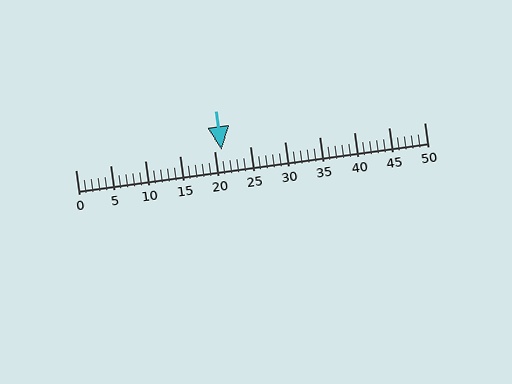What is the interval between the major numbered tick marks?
The major tick marks are spaced 5 units apart.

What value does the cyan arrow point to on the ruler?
The cyan arrow points to approximately 21.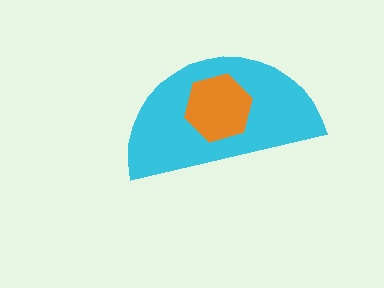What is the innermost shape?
The orange hexagon.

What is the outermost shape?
The cyan semicircle.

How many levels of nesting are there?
2.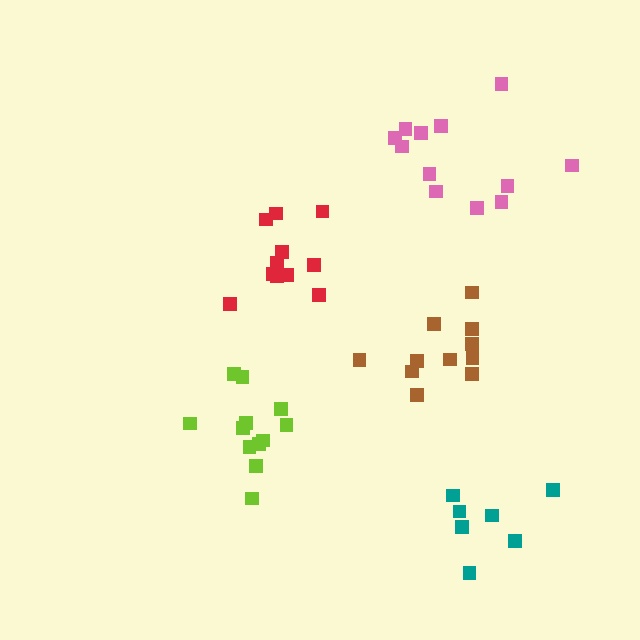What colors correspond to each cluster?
The clusters are colored: teal, lime, brown, pink, red.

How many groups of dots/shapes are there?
There are 5 groups.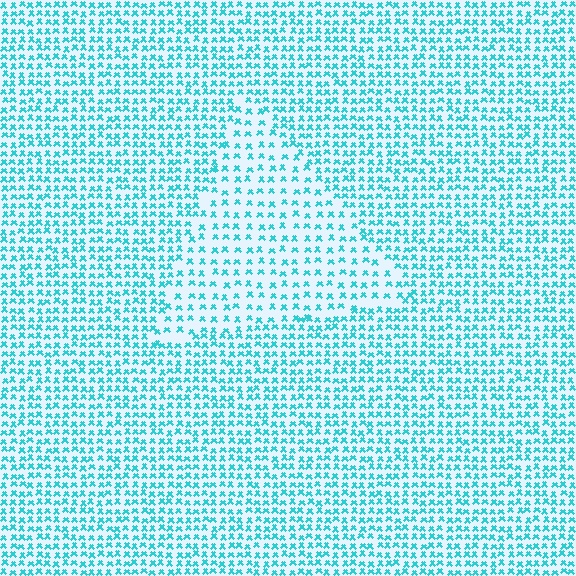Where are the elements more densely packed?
The elements are more densely packed outside the triangle boundary.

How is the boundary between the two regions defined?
The boundary is defined by a change in element density (approximately 1.8x ratio). All elements are the same color, size, and shape.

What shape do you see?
I see a triangle.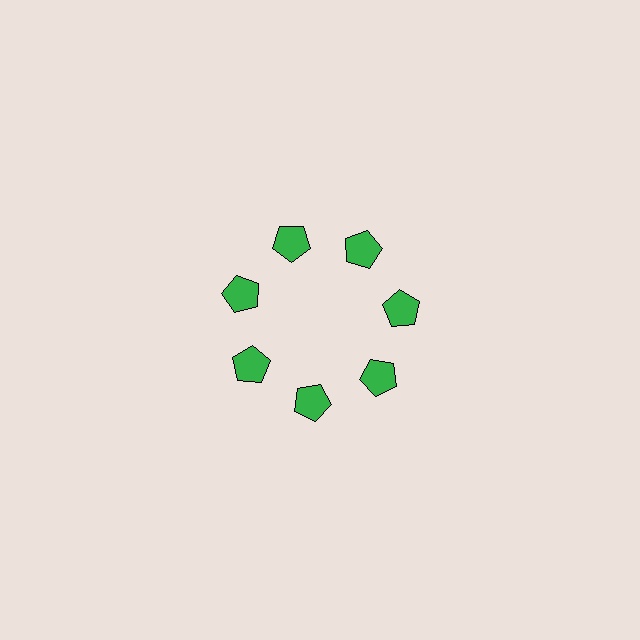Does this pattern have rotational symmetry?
Yes, this pattern has 7-fold rotational symmetry. It looks the same after rotating 51 degrees around the center.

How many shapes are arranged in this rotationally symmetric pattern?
There are 7 shapes, arranged in 7 groups of 1.